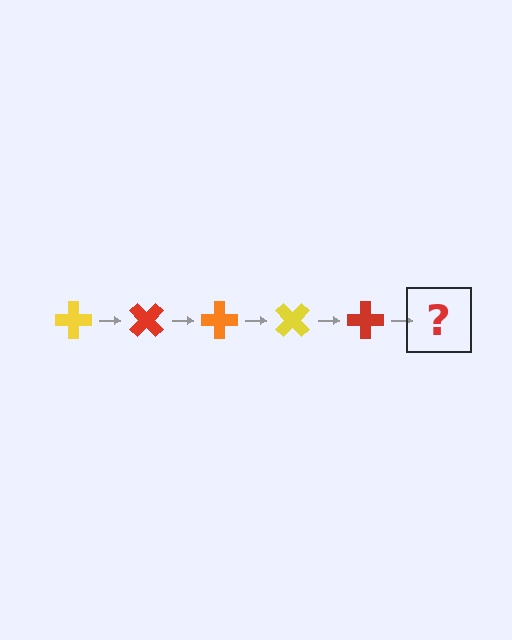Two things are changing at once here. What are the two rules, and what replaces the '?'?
The two rules are that it rotates 45 degrees each step and the color cycles through yellow, red, and orange. The '?' should be an orange cross, rotated 225 degrees from the start.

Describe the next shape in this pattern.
It should be an orange cross, rotated 225 degrees from the start.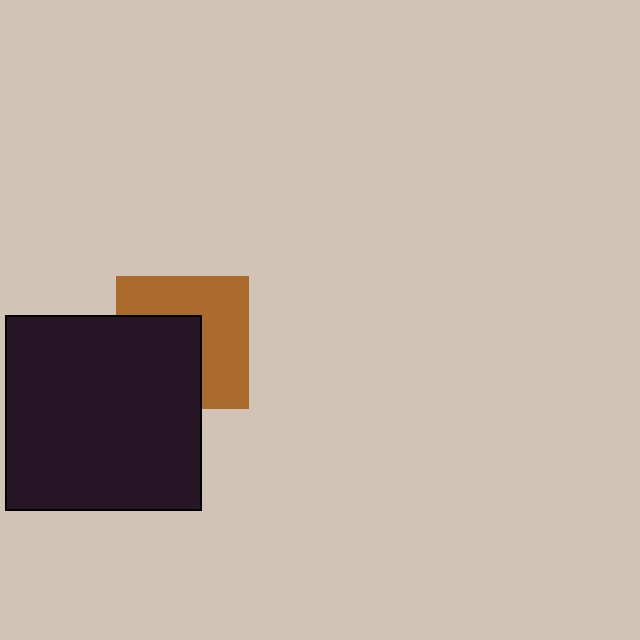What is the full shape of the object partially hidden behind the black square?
The partially hidden object is a brown square.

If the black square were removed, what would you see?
You would see the complete brown square.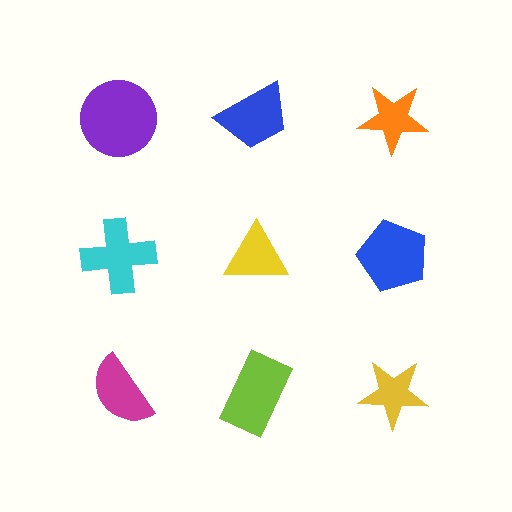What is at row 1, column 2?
A blue trapezoid.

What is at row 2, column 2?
A yellow triangle.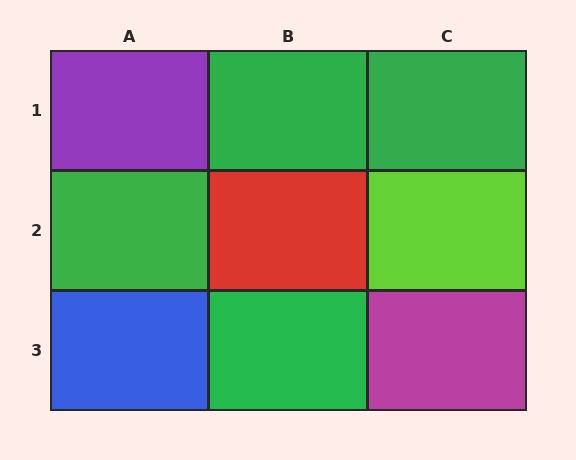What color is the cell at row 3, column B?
Green.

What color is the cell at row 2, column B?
Red.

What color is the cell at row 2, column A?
Green.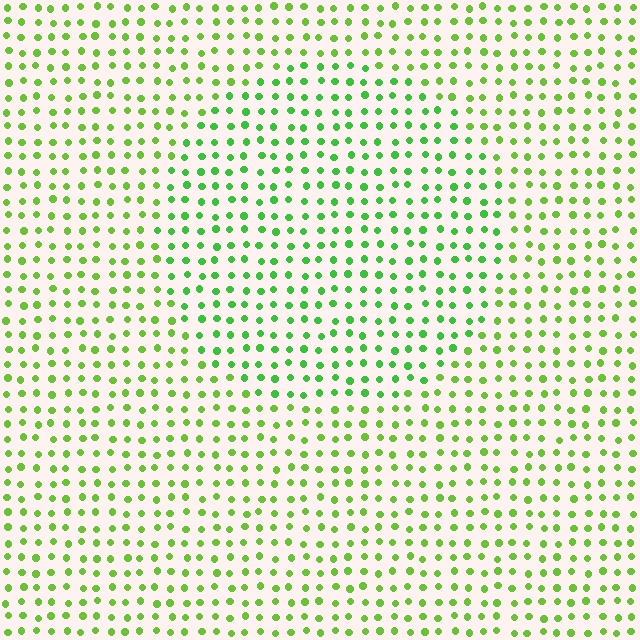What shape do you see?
I see a circle.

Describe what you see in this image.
The image is filled with small lime elements in a uniform arrangement. A circle-shaped region is visible where the elements are tinted to a slightly different hue, forming a subtle color boundary.